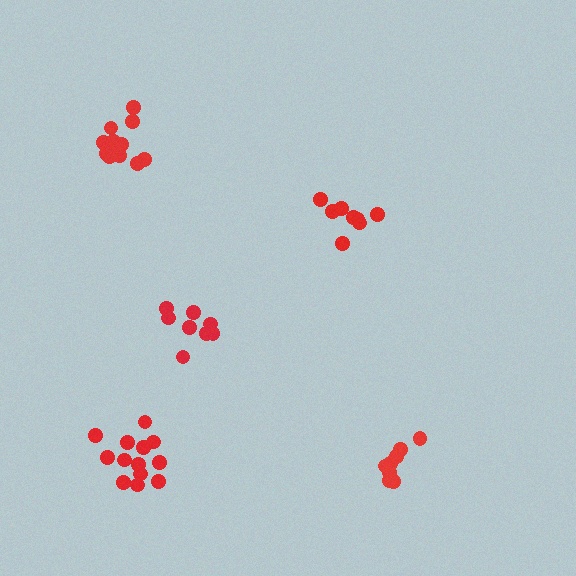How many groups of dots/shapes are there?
There are 5 groups.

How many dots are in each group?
Group 1: 12 dots, Group 2: 13 dots, Group 3: 8 dots, Group 4: 9 dots, Group 5: 8 dots (50 total).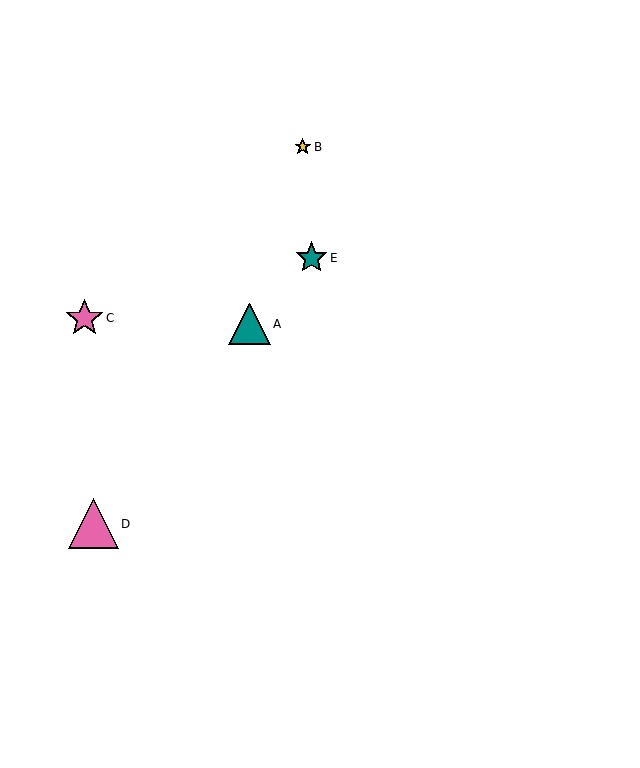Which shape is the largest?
The pink triangle (labeled D) is the largest.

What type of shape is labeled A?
Shape A is a teal triangle.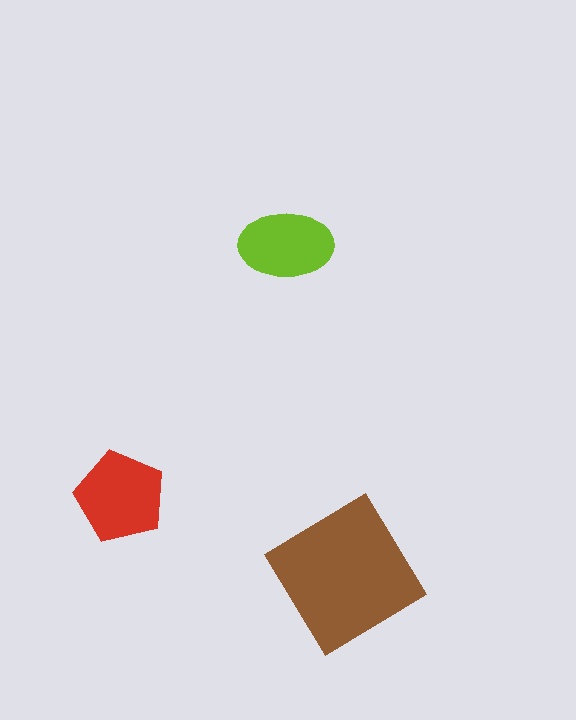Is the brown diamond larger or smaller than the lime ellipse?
Larger.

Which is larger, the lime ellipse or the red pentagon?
The red pentagon.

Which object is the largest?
The brown diamond.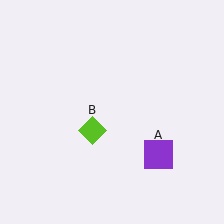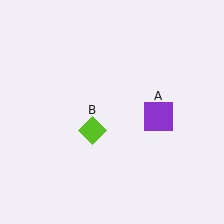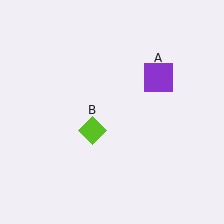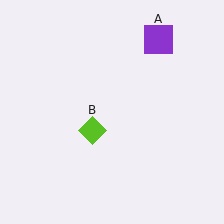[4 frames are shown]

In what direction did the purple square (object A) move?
The purple square (object A) moved up.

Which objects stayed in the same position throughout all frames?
Lime diamond (object B) remained stationary.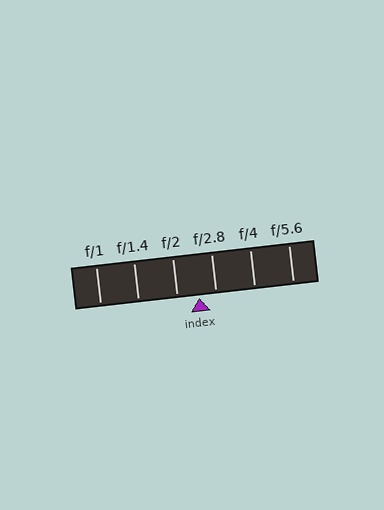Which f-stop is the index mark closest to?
The index mark is closest to f/2.8.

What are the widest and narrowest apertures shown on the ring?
The widest aperture shown is f/1 and the narrowest is f/5.6.